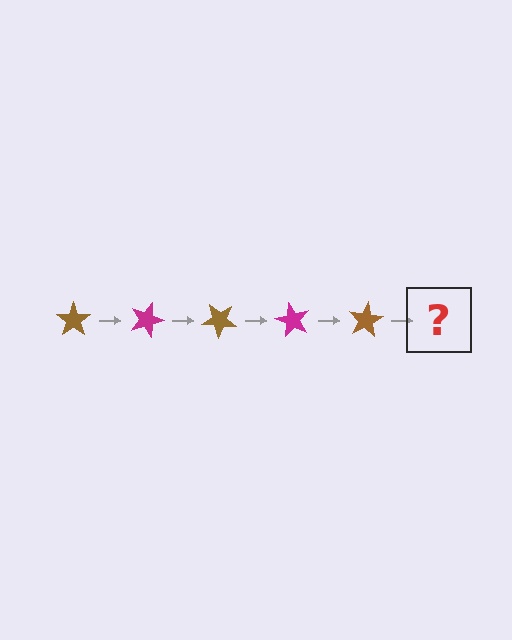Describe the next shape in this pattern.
It should be a magenta star, rotated 100 degrees from the start.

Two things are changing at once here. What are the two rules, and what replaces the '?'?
The two rules are that it rotates 20 degrees each step and the color cycles through brown and magenta. The '?' should be a magenta star, rotated 100 degrees from the start.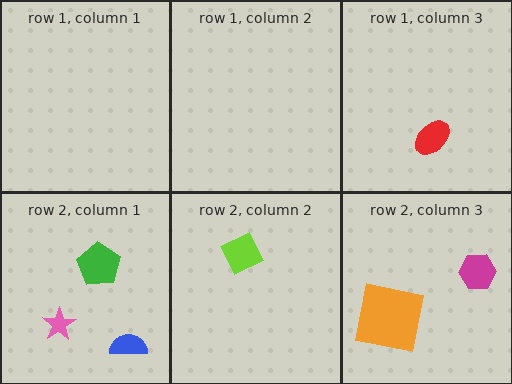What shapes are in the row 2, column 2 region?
The lime diamond.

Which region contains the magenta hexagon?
The row 2, column 3 region.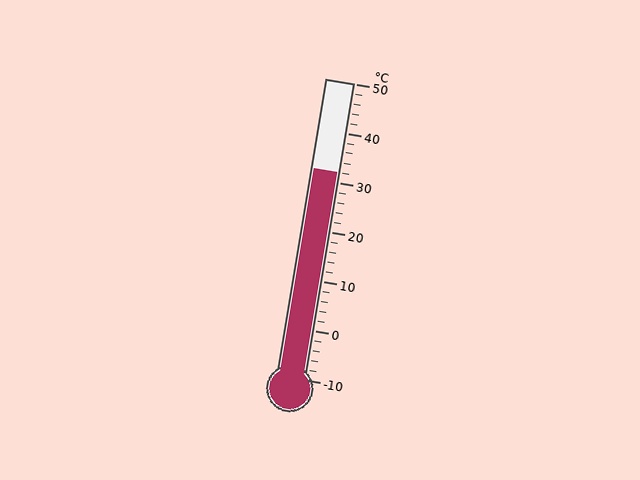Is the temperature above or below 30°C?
The temperature is above 30°C.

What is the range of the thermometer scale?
The thermometer scale ranges from -10°C to 50°C.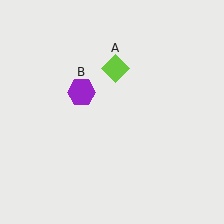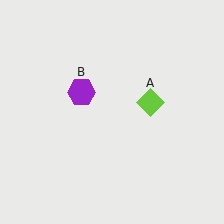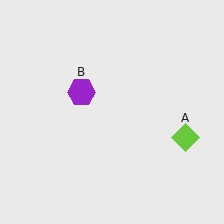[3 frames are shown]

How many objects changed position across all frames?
1 object changed position: lime diamond (object A).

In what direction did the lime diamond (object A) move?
The lime diamond (object A) moved down and to the right.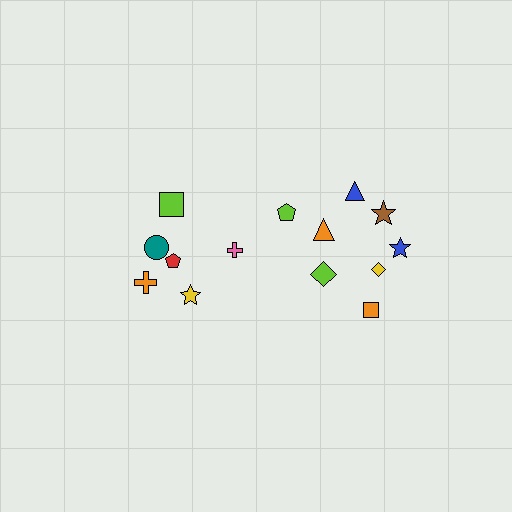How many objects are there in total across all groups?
There are 14 objects.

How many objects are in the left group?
There are 6 objects.